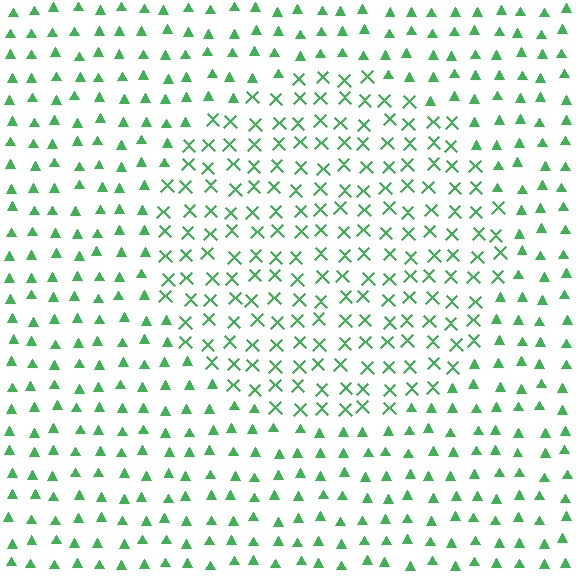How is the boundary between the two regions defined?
The boundary is defined by a change in element shape: X marks inside vs. triangles outside. All elements share the same color and spacing.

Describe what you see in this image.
The image is filled with small green elements arranged in a uniform grid. A circle-shaped region contains X marks, while the surrounding area contains triangles. The boundary is defined purely by the change in element shape.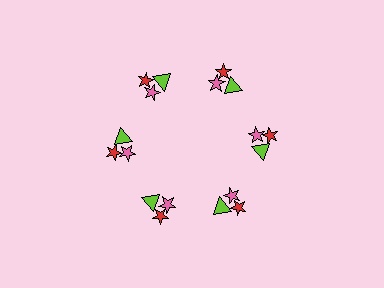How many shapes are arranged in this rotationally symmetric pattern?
There are 18 shapes, arranged in 6 groups of 3.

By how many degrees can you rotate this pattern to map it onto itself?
The pattern maps onto itself every 60 degrees of rotation.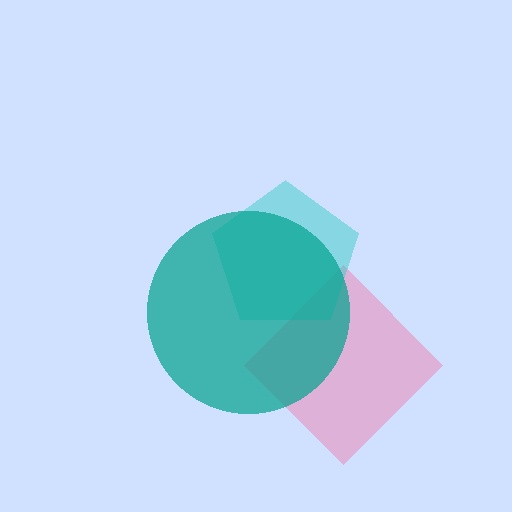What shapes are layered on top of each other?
The layered shapes are: a pink diamond, a cyan pentagon, a teal circle.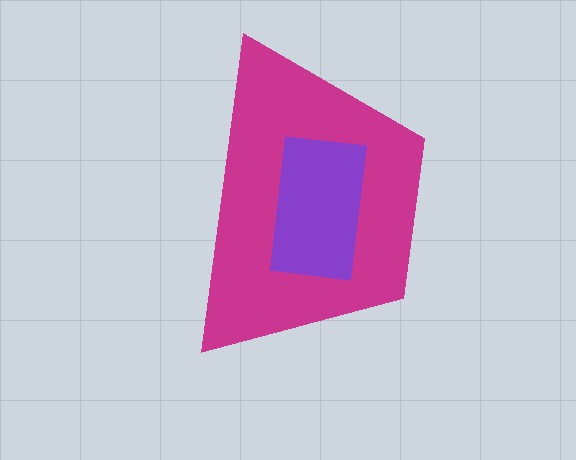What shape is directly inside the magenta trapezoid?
The purple rectangle.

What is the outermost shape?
The magenta trapezoid.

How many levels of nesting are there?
2.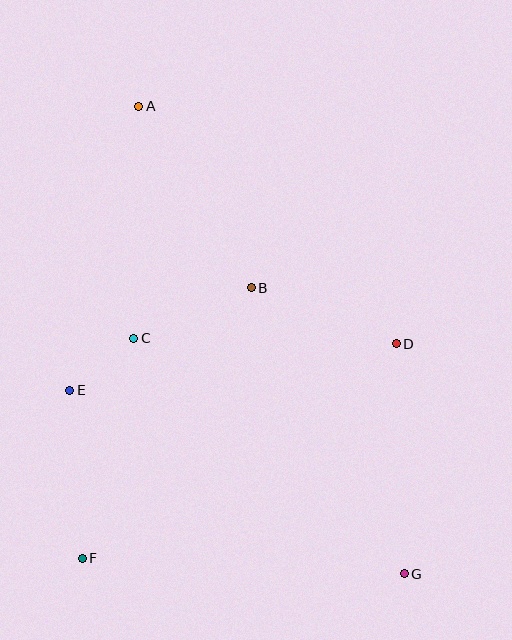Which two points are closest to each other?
Points C and E are closest to each other.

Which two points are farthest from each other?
Points A and G are farthest from each other.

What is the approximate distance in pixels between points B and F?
The distance between B and F is approximately 319 pixels.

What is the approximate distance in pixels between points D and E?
The distance between D and E is approximately 330 pixels.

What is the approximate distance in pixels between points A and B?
The distance between A and B is approximately 213 pixels.